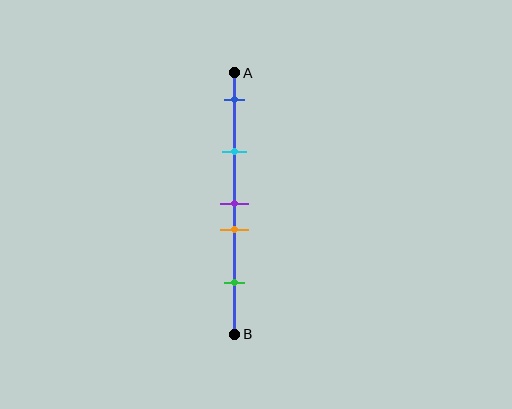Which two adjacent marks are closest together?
The purple and orange marks are the closest adjacent pair.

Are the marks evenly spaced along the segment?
No, the marks are not evenly spaced.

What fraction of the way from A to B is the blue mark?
The blue mark is approximately 10% (0.1) of the way from A to B.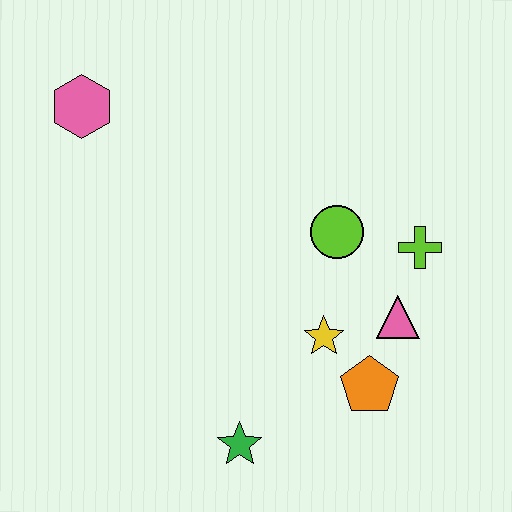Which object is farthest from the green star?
The pink hexagon is farthest from the green star.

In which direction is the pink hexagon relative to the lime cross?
The pink hexagon is to the left of the lime cross.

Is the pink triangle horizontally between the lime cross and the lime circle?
Yes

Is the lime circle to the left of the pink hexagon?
No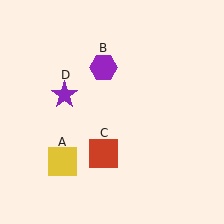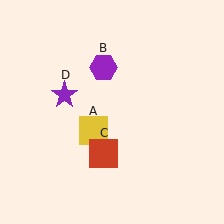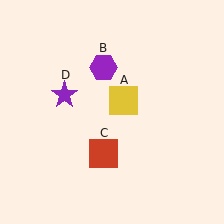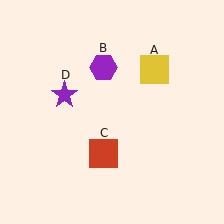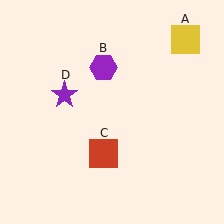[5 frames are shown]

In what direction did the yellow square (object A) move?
The yellow square (object A) moved up and to the right.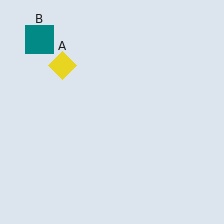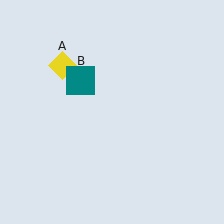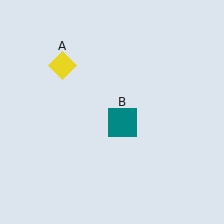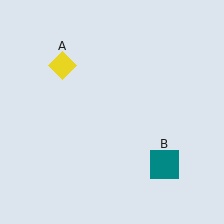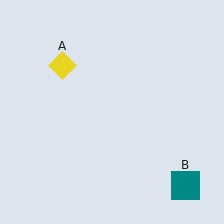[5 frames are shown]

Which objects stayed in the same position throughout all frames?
Yellow diamond (object A) remained stationary.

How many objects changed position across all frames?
1 object changed position: teal square (object B).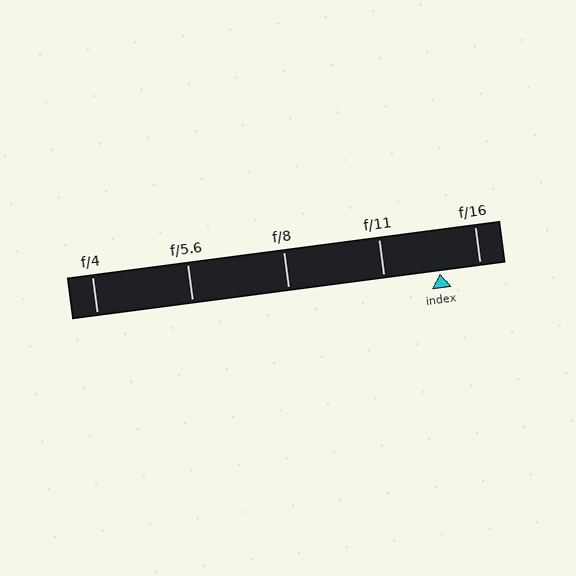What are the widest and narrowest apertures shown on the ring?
The widest aperture shown is f/4 and the narrowest is f/16.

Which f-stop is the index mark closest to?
The index mark is closest to f/16.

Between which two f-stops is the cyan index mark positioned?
The index mark is between f/11 and f/16.